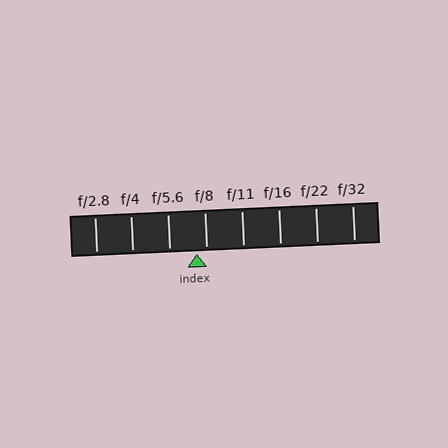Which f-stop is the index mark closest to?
The index mark is closest to f/8.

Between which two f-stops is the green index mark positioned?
The index mark is between f/5.6 and f/8.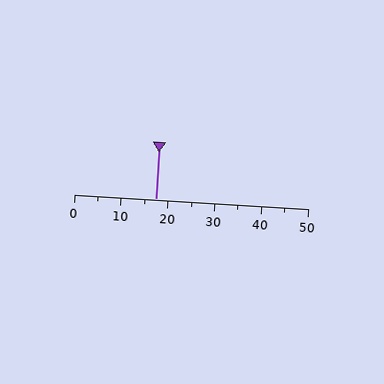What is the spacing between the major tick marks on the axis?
The major ticks are spaced 10 apart.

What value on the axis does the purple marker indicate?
The marker indicates approximately 17.5.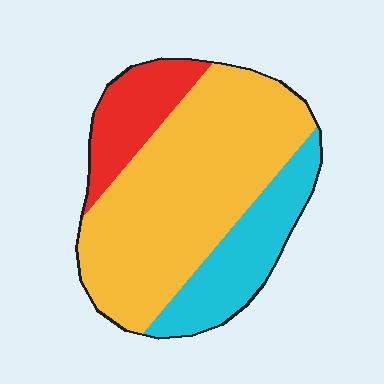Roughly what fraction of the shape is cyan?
Cyan covers roughly 20% of the shape.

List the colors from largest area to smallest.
From largest to smallest: yellow, cyan, red.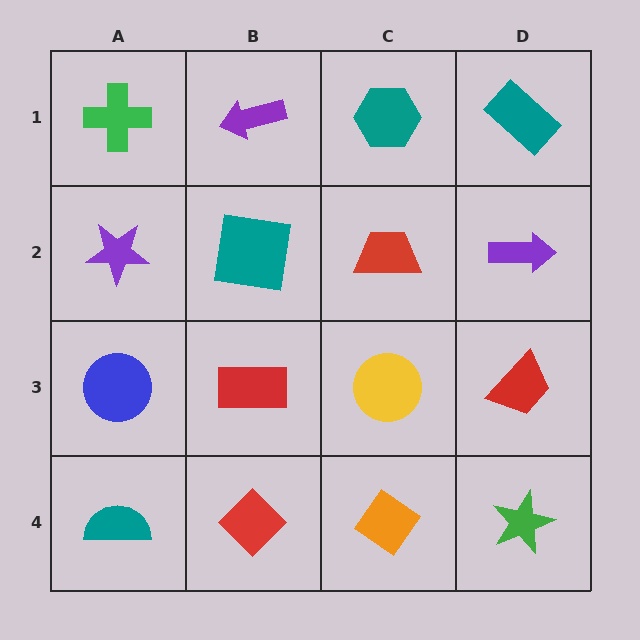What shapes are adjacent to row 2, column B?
A purple arrow (row 1, column B), a red rectangle (row 3, column B), a purple star (row 2, column A), a red trapezoid (row 2, column C).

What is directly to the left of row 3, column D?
A yellow circle.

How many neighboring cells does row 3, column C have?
4.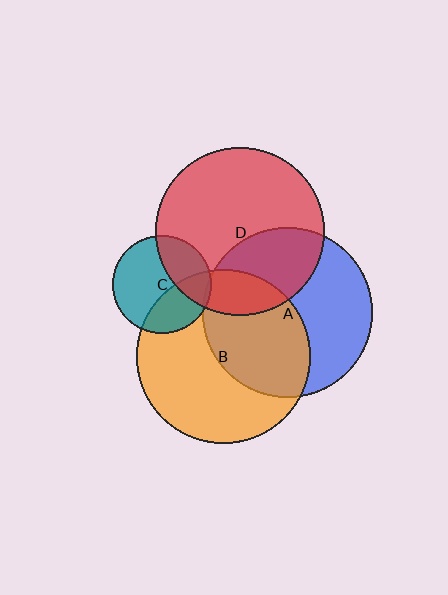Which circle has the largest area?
Circle B (orange).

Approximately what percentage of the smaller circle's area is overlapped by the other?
Approximately 30%.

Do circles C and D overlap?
Yes.